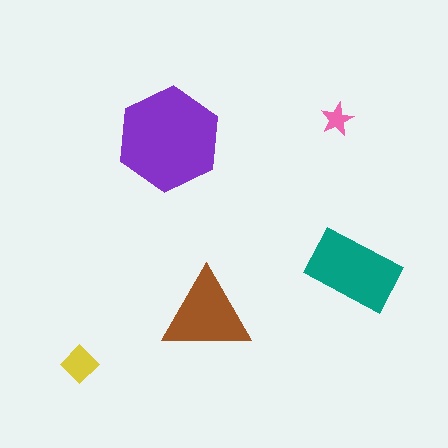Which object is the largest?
The purple hexagon.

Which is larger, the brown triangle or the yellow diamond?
The brown triangle.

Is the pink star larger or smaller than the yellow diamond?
Smaller.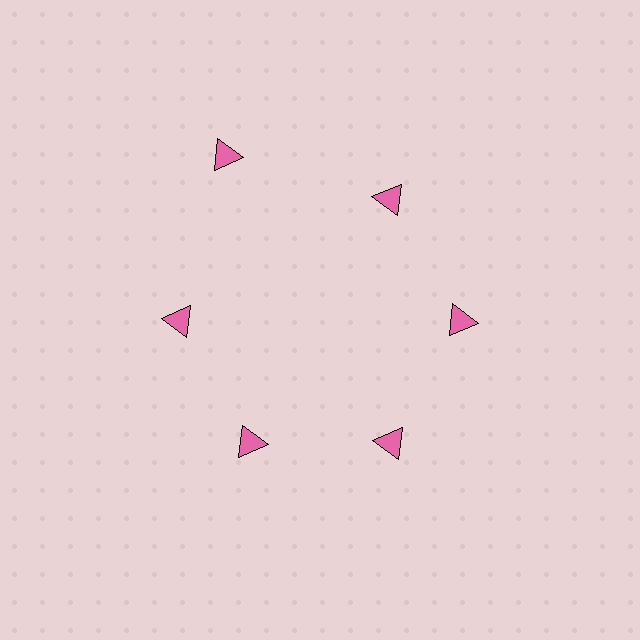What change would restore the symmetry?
The symmetry would be restored by moving it inward, back onto the ring so that all 6 triangles sit at equal angles and equal distance from the center.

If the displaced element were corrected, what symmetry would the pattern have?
It would have 6-fold rotational symmetry — the pattern would map onto itself every 60 degrees.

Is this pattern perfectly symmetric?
No. The 6 pink triangles are arranged in a ring, but one element near the 11 o'clock position is pushed outward from the center, breaking the 6-fold rotational symmetry.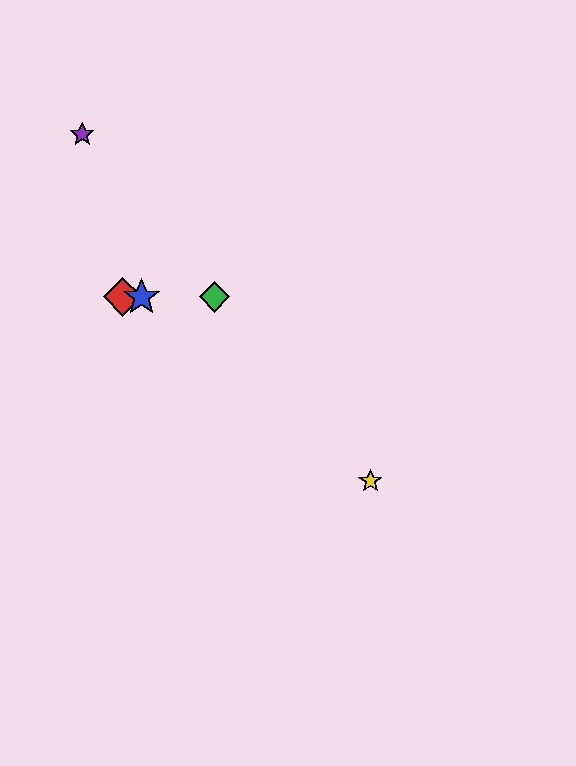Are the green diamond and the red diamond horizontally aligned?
Yes, both are at y≈297.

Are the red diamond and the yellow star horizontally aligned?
No, the red diamond is at y≈297 and the yellow star is at y≈481.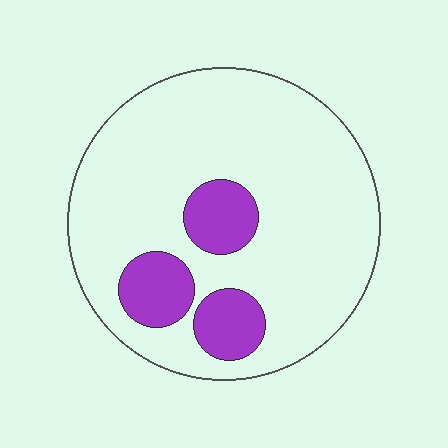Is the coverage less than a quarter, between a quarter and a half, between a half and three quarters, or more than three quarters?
Less than a quarter.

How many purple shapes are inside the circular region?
3.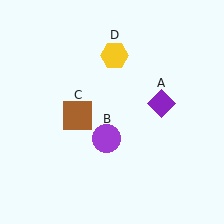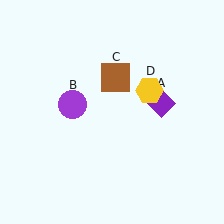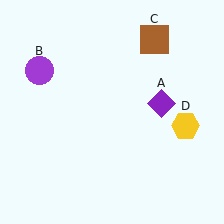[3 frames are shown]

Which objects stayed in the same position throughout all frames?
Purple diamond (object A) remained stationary.